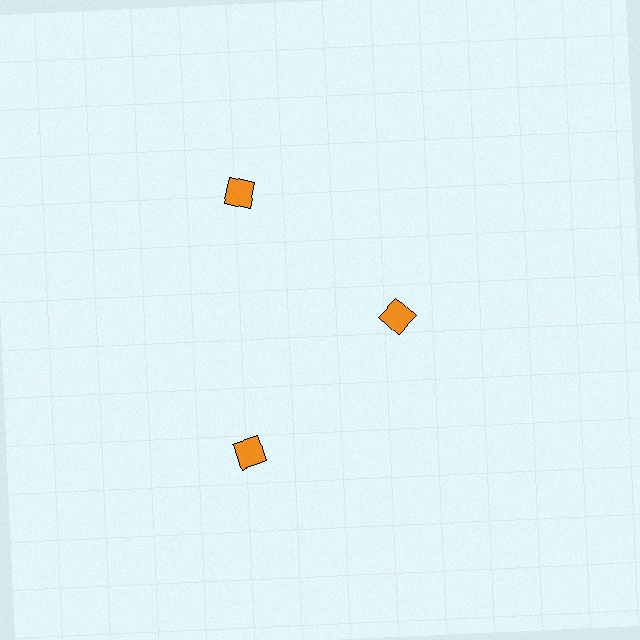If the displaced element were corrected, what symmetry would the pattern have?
It would have 3-fold rotational symmetry — the pattern would map onto itself every 120 degrees.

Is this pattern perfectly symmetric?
No. The 3 orange diamonds are arranged in a ring, but one element near the 3 o'clock position is pulled inward toward the center, breaking the 3-fold rotational symmetry.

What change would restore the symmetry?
The symmetry would be restored by moving it outward, back onto the ring so that all 3 diamonds sit at equal angles and equal distance from the center.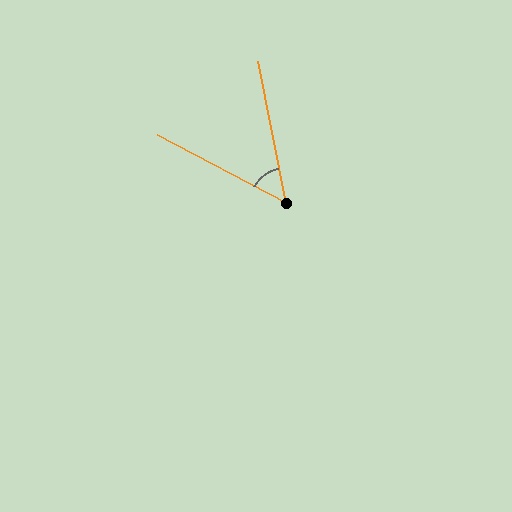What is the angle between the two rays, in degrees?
Approximately 51 degrees.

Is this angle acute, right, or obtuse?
It is acute.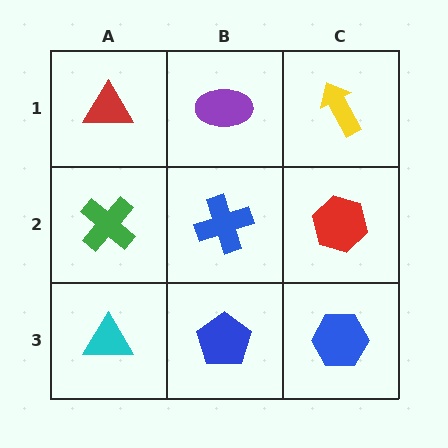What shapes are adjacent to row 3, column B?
A blue cross (row 2, column B), a cyan triangle (row 3, column A), a blue hexagon (row 3, column C).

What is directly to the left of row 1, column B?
A red triangle.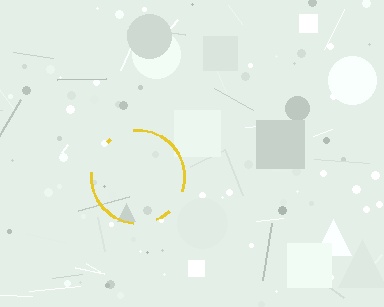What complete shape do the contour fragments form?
The contour fragments form a circle.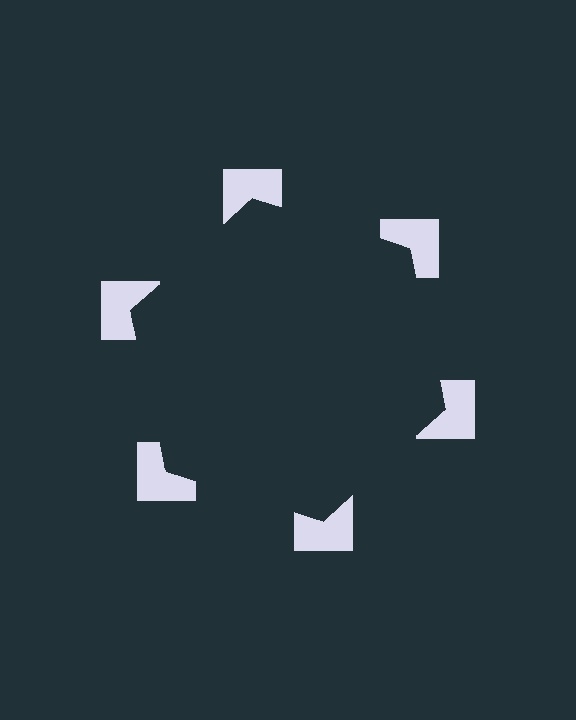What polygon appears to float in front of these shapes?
An illusory hexagon — its edges are inferred from the aligned wedge cuts in the notched squares, not physically drawn.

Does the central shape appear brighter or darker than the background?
It typically appears slightly darker than the background, even though no actual brightness change is drawn.